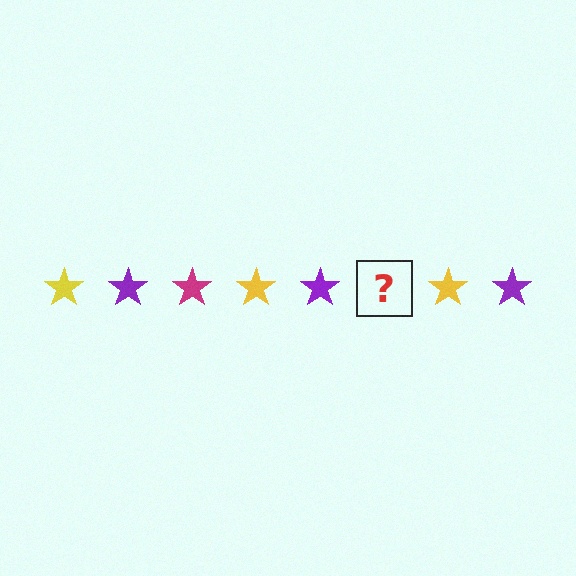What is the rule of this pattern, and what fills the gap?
The rule is that the pattern cycles through yellow, purple, magenta stars. The gap should be filled with a magenta star.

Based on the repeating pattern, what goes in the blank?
The blank should be a magenta star.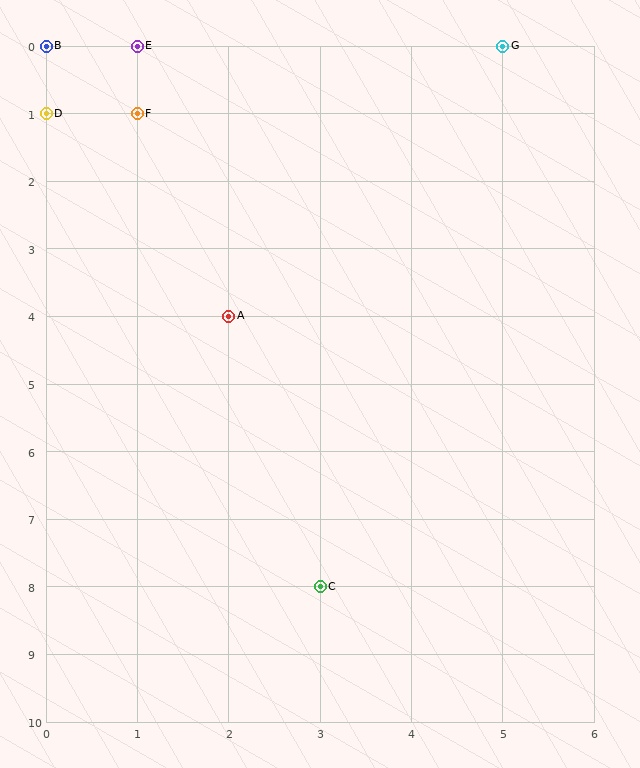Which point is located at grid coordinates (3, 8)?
Point C is at (3, 8).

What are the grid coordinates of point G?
Point G is at grid coordinates (5, 0).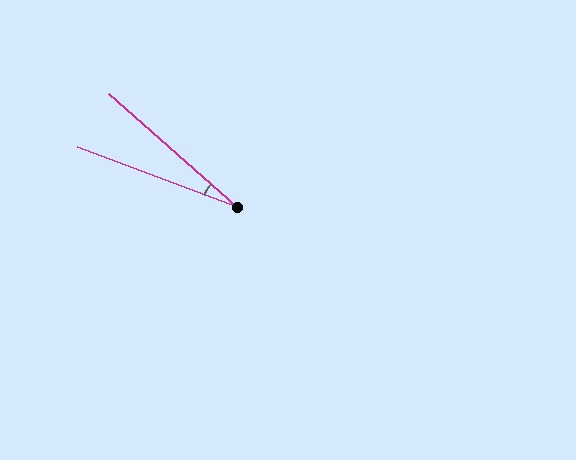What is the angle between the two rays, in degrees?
Approximately 21 degrees.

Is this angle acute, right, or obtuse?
It is acute.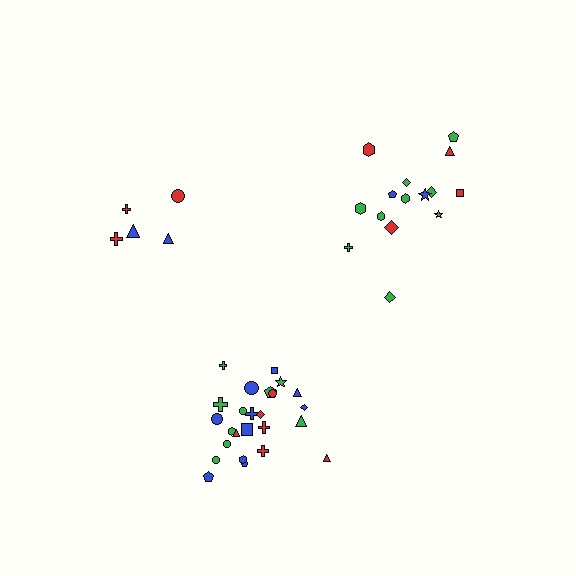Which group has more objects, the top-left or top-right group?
The top-right group.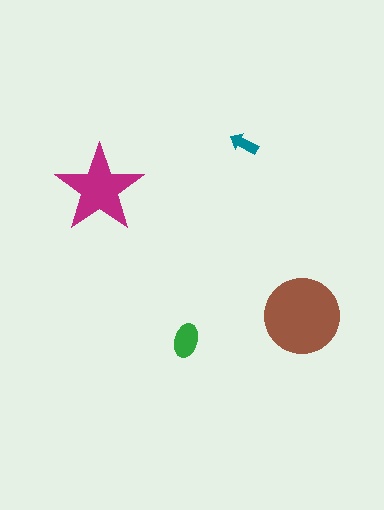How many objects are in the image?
There are 4 objects in the image.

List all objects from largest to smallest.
The brown circle, the magenta star, the green ellipse, the teal arrow.